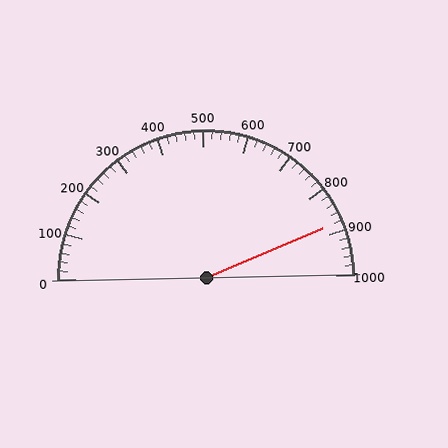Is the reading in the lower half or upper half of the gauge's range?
The reading is in the upper half of the range (0 to 1000).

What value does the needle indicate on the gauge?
The needle indicates approximately 880.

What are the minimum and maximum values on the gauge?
The gauge ranges from 0 to 1000.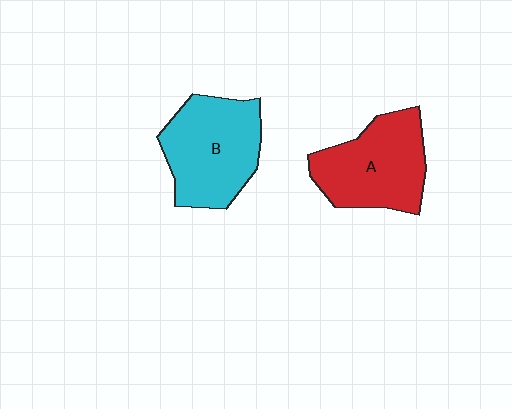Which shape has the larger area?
Shape B (cyan).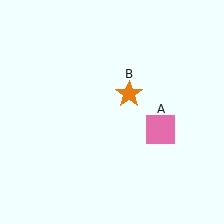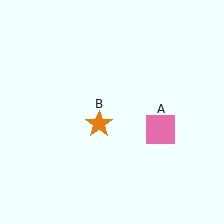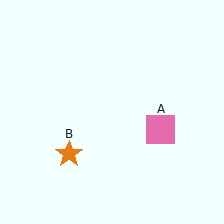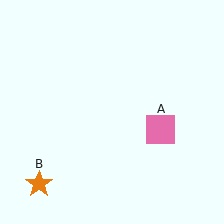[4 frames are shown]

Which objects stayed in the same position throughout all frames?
Pink square (object A) remained stationary.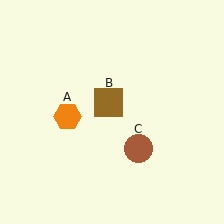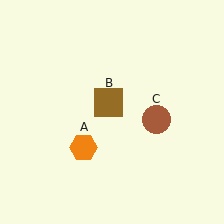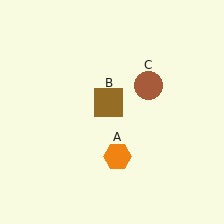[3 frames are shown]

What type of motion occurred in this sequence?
The orange hexagon (object A), brown circle (object C) rotated counterclockwise around the center of the scene.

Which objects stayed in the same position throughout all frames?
Brown square (object B) remained stationary.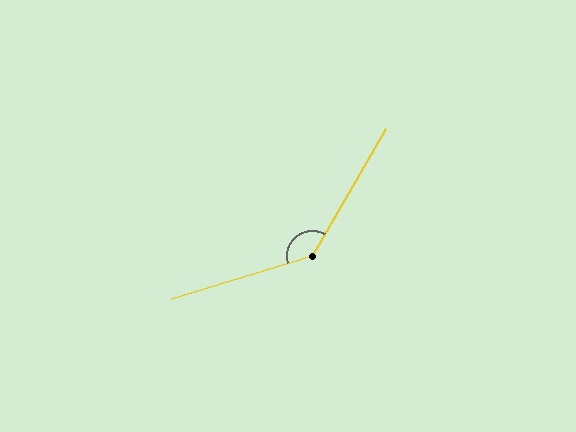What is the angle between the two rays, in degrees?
Approximately 137 degrees.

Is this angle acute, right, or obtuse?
It is obtuse.